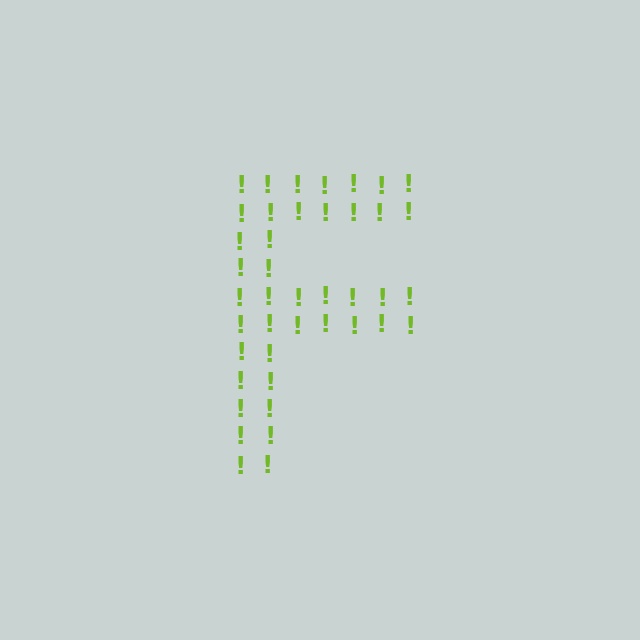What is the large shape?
The large shape is the letter F.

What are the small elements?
The small elements are exclamation marks.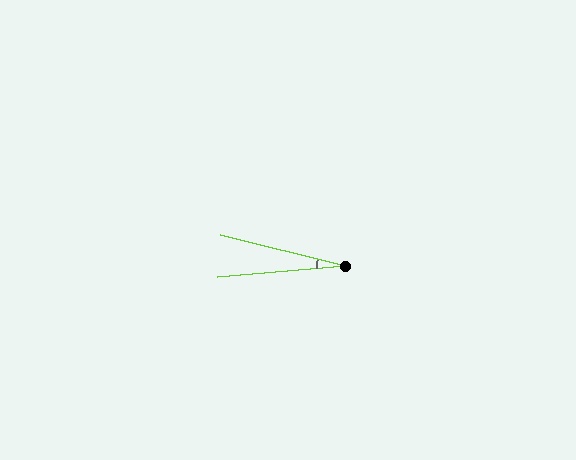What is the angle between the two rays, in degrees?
Approximately 19 degrees.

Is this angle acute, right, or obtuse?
It is acute.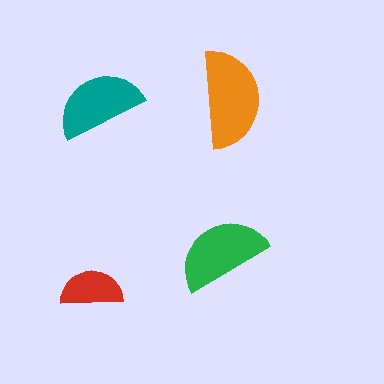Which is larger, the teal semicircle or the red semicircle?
The teal one.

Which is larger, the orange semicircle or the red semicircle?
The orange one.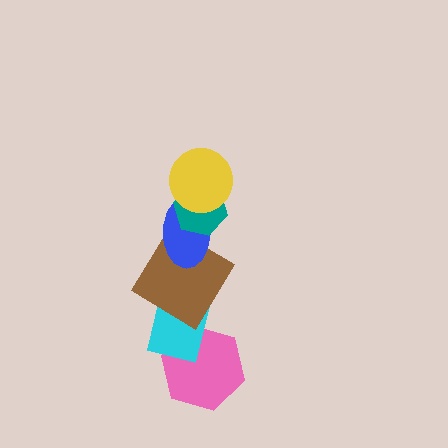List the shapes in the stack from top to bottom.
From top to bottom: the yellow circle, the teal hexagon, the blue ellipse, the brown diamond, the cyan rectangle, the pink hexagon.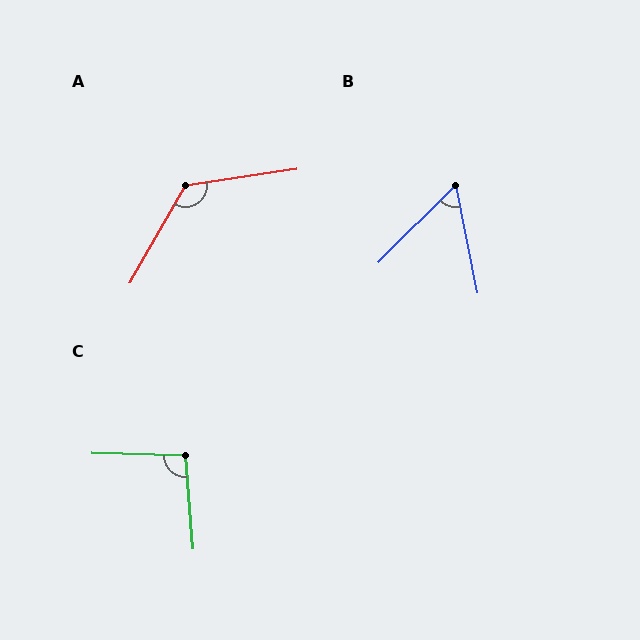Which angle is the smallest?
B, at approximately 56 degrees.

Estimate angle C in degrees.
Approximately 96 degrees.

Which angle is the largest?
A, at approximately 128 degrees.